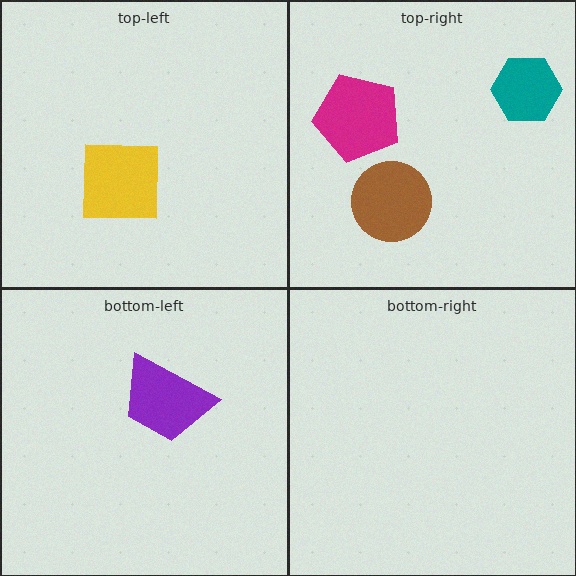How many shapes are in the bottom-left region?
1.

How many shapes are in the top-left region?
1.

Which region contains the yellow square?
The top-left region.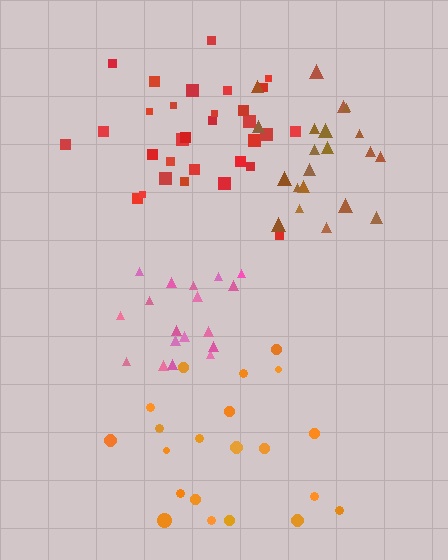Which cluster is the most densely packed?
Pink.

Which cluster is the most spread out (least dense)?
Brown.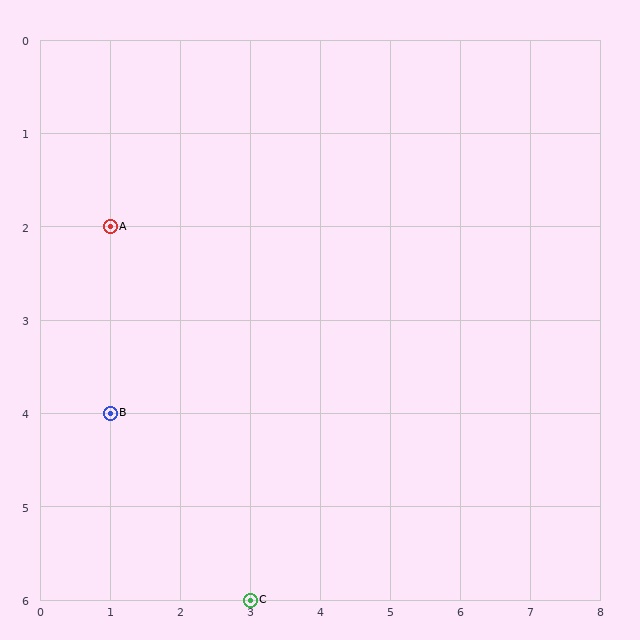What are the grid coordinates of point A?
Point A is at grid coordinates (1, 2).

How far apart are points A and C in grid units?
Points A and C are 2 columns and 4 rows apart (about 4.5 grid units diagonally).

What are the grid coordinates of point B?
Point B is at grid coordinates (1, 4).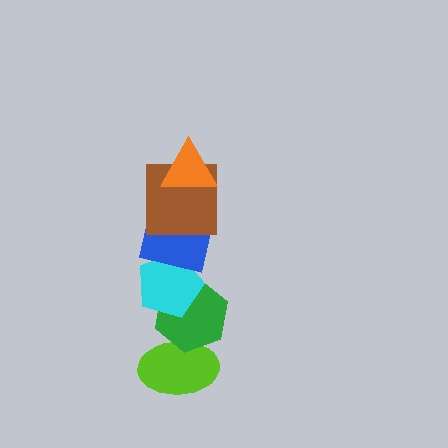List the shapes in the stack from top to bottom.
From top to bottom: the orange triangle, the brown square, the blue square, the cyan pentagon, the green hexagon, the lime ellipse.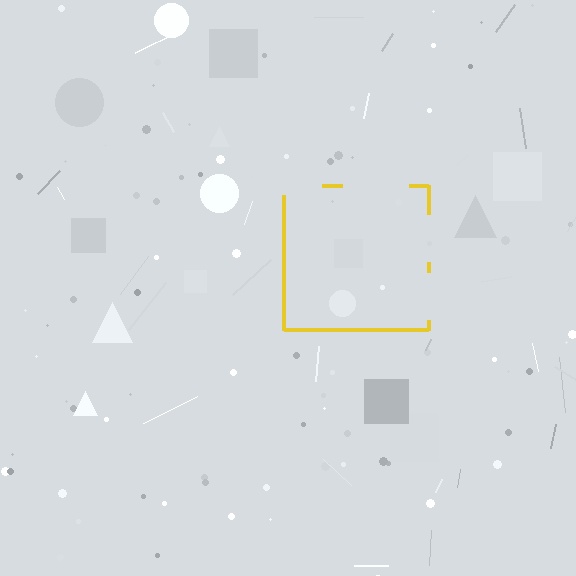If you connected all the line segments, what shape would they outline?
They would outline a square.